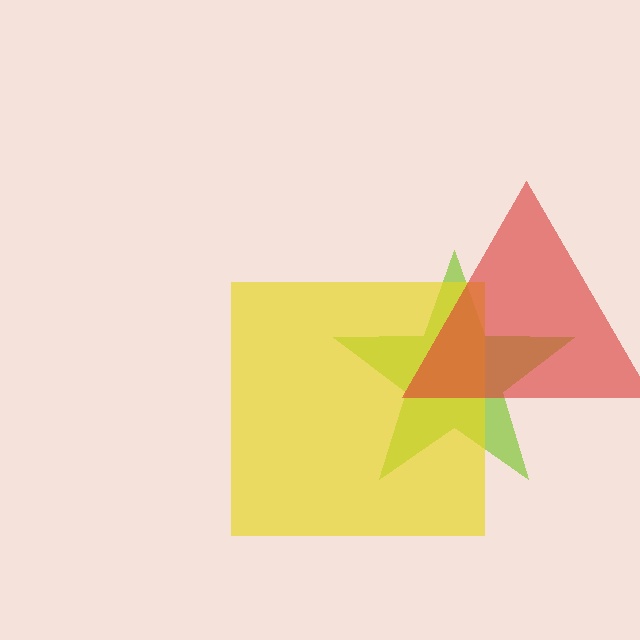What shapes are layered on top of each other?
The layered shapes are: a lime star, a yellow square, a red triangle.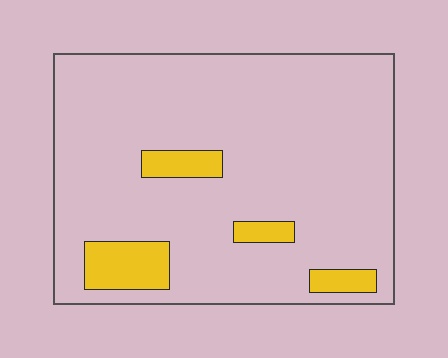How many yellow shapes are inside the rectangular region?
4.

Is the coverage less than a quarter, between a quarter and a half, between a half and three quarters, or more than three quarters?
Less than a quarter.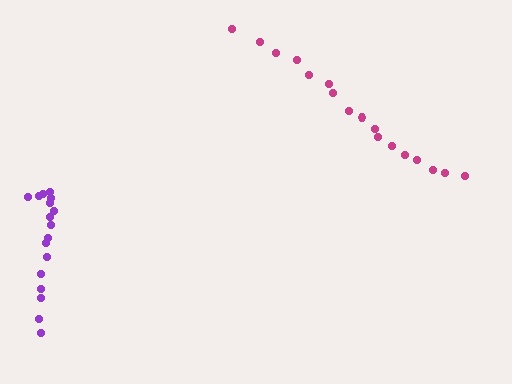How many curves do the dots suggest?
There are 2 distinct paths.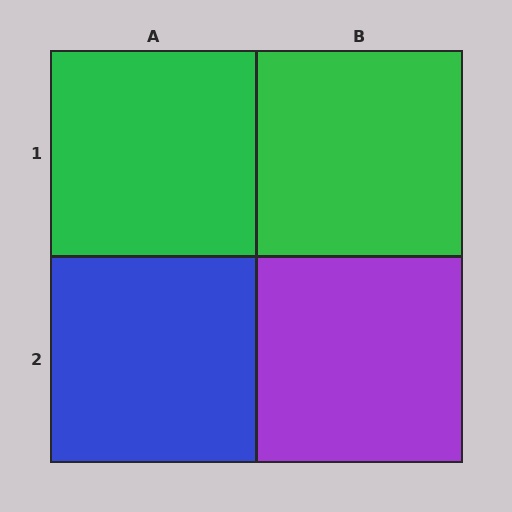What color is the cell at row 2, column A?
Blue.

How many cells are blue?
1 cell is blue.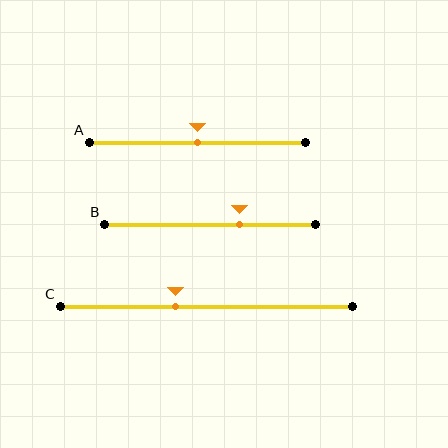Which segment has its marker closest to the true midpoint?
Segment A has its marker closest to the true midpoint.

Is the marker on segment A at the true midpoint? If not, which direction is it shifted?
Yes, the marker on segment A is at the true midpoint.